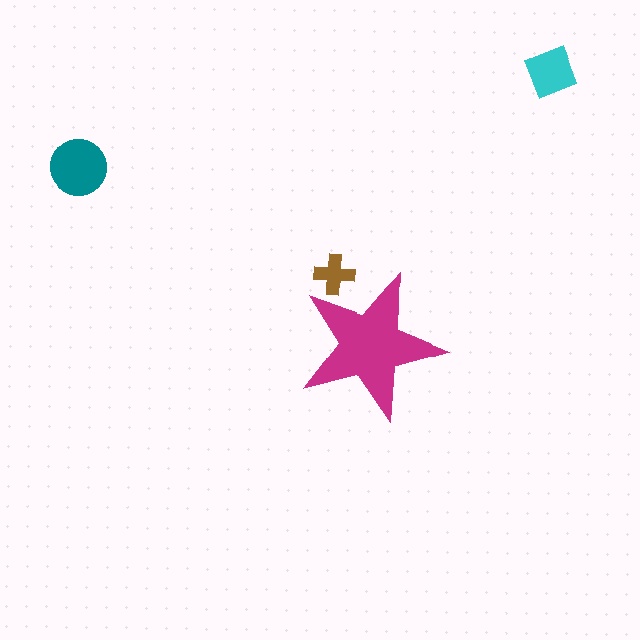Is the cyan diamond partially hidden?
No, the cyan diamond is fully visible.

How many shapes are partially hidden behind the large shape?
1 shape is partially hidden.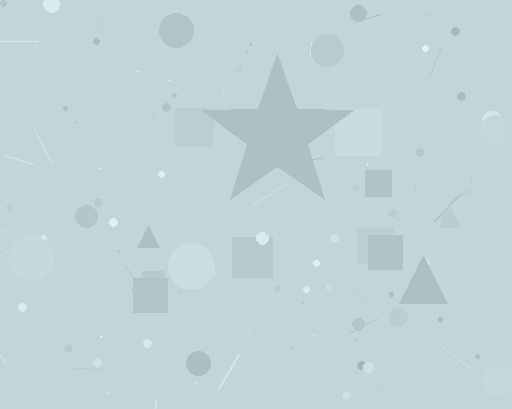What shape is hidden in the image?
A star is hidden in the image.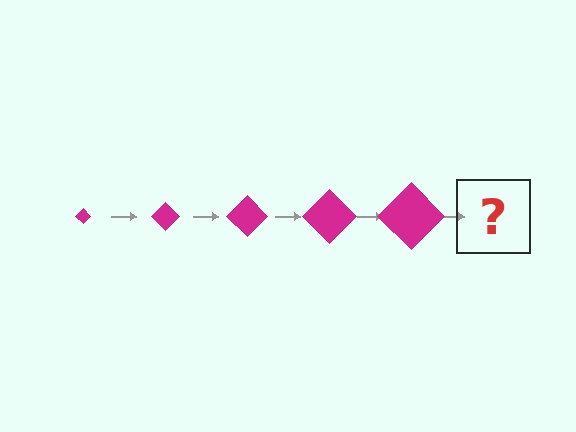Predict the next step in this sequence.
The next step is a magenta diamond, larger than the previous one.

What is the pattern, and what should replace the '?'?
The pattern is that the diamond gets progressively larger each step. The '?' should be a magenta diamond, larger than the previous one.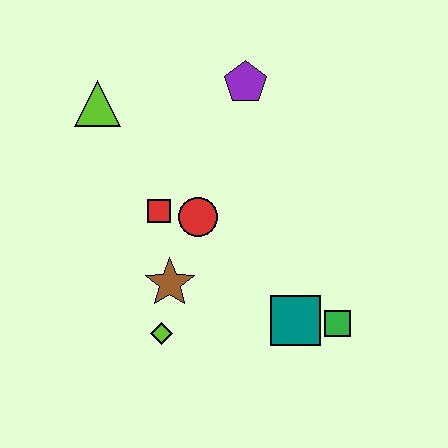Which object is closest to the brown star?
The lime diamond is closest to the brown star.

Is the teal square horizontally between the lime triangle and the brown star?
No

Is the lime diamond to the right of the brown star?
No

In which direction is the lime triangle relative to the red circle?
The lime triangle is above the red circle.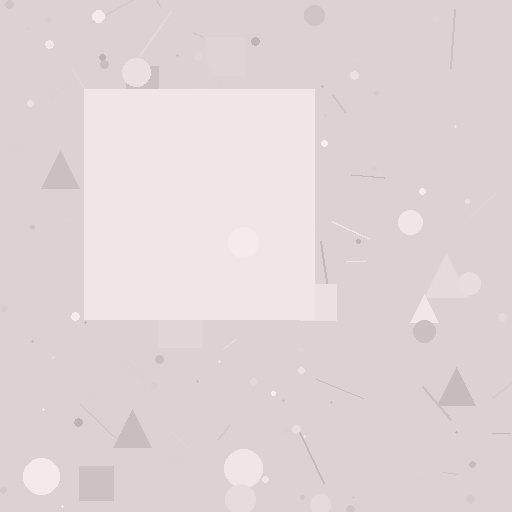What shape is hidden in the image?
A square is hidden in the image.